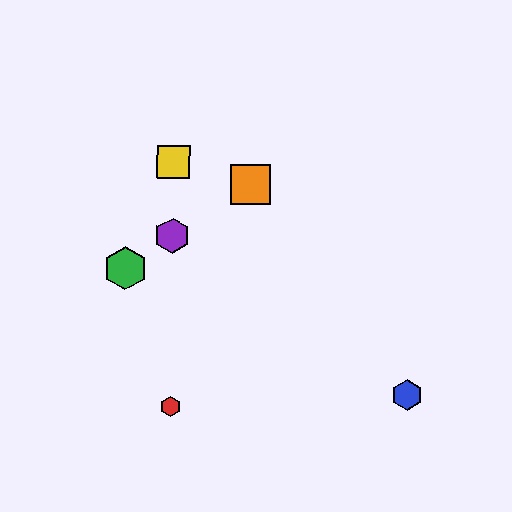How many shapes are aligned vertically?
3 shapes (the red hexagon, the yellow square, the purple hexagon) are aligned vertically.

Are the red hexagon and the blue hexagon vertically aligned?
No, the red hexagon is at x≈170 and the blue hexagon is at x≈407.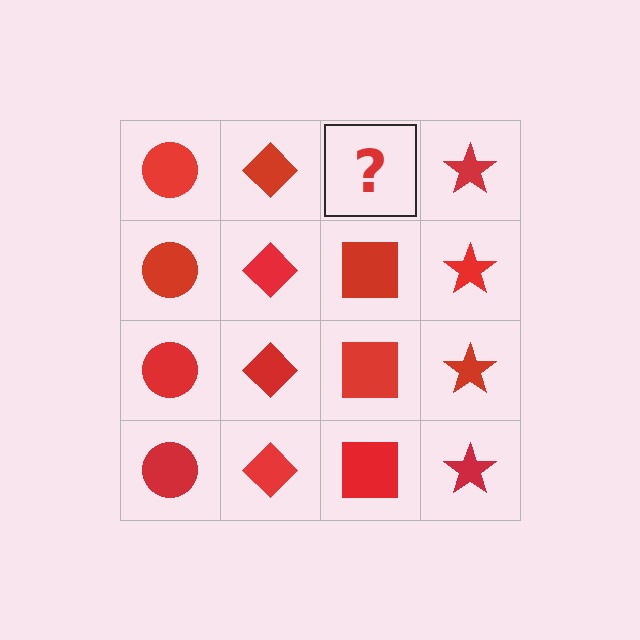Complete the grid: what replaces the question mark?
The question mark should be replaced with a red square.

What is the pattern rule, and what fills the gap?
The rule is that each column has a consistent shape. The gap should be filled with a red square.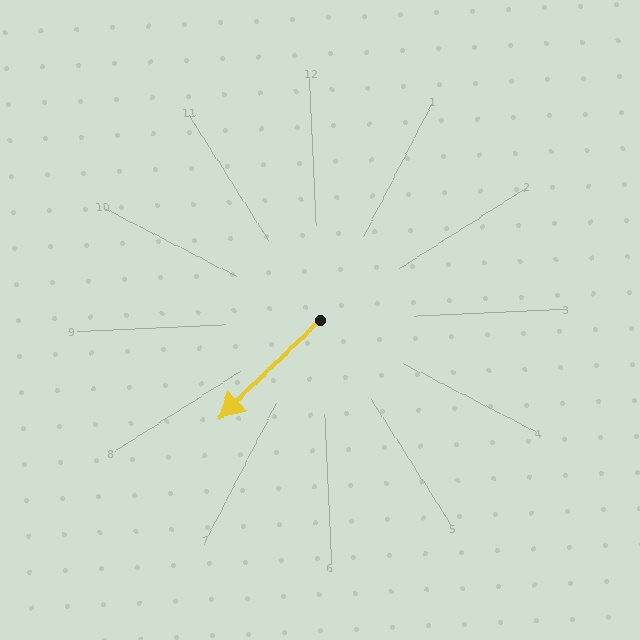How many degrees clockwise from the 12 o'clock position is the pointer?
Approximately 228 degrees.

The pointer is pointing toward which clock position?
Roughly 8 o'clock.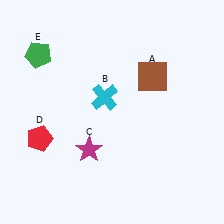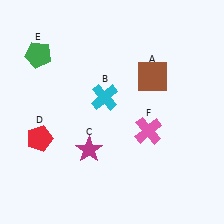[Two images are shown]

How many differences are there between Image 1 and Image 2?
There is 1 difference between the two images.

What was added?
A pink cross (F) was added in Image 2.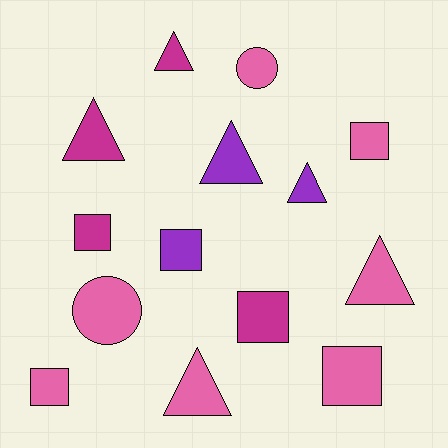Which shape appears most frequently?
Square, with 6 objects.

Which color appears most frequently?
Pink, with 7 objects.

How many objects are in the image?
There are 14 objects.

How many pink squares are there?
There are 3 pink squares.